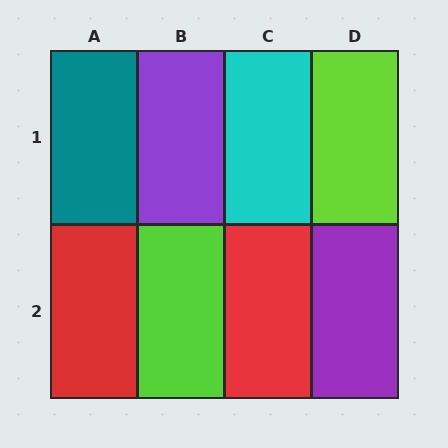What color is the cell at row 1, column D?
Lime.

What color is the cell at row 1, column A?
Teal.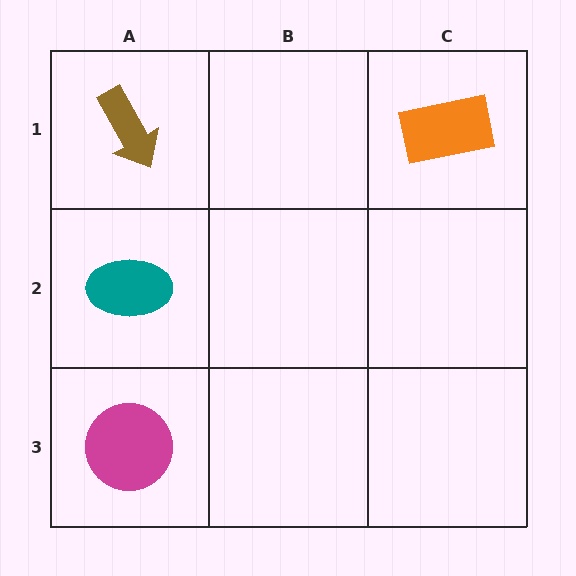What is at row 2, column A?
A teal ellipse.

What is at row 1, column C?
An orange rectangle.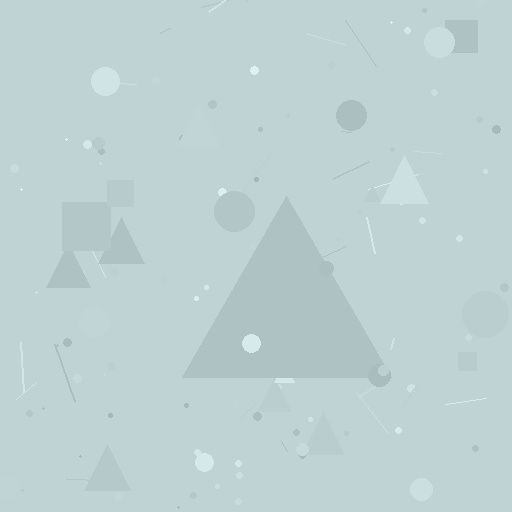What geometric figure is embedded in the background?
A triangle is embedded in the background.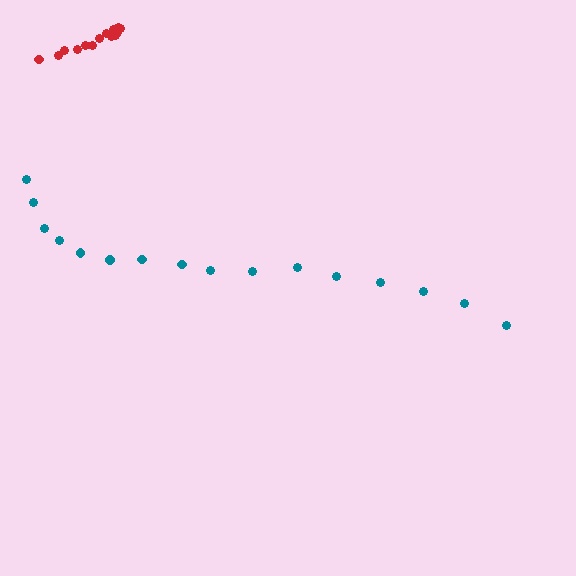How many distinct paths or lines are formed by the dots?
There are 2 distinct paths.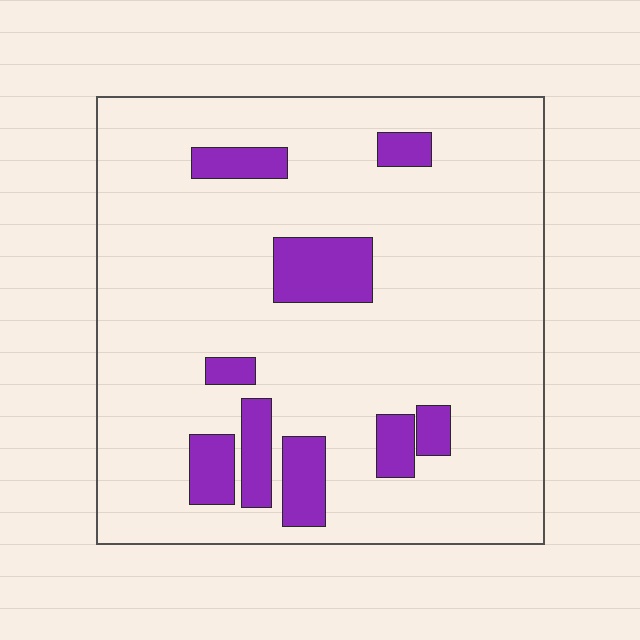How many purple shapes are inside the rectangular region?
9.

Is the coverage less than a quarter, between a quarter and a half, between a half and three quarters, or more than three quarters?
Less than a quarter.